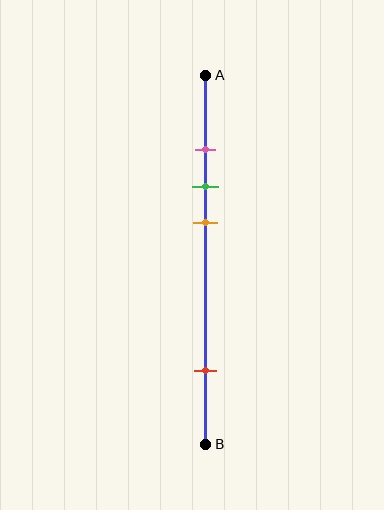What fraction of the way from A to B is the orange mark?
The orange mark is approximately 40% (0.4) of the way from A to B.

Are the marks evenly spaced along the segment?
No, the marks are not evenly spaced.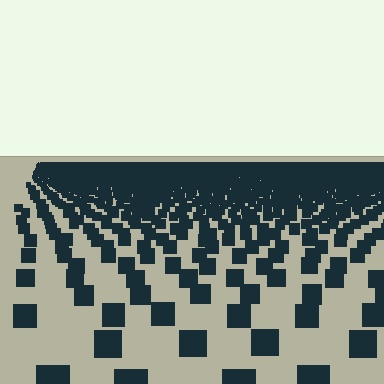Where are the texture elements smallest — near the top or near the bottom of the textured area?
Near the top.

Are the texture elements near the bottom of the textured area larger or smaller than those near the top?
Larger. Near the bottom, elements are closer to the viewer and appear at a bigger on-screen size.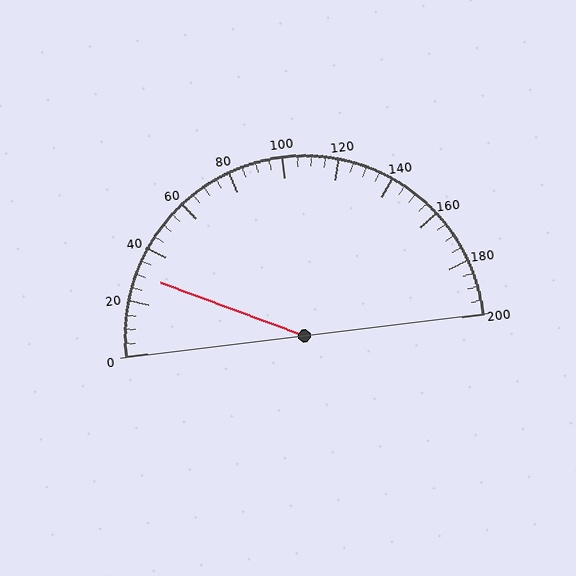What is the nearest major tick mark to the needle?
The nearest major tick mark is 40.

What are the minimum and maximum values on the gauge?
The gauge ranges from 0 to 200.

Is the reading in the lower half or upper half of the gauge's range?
The reading is in the lower half of the range (0 to 200).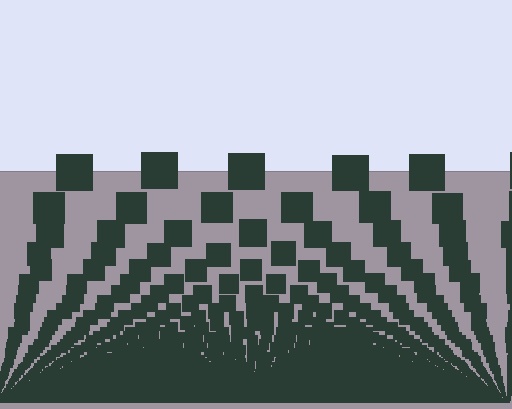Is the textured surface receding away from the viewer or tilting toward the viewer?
The surface appears to tilt toward the viewer. Texture elements get larger and sparser toward the top.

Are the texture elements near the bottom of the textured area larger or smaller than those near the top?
Smaller. The gradient is inverted — elements near the bottom are smaller and denser.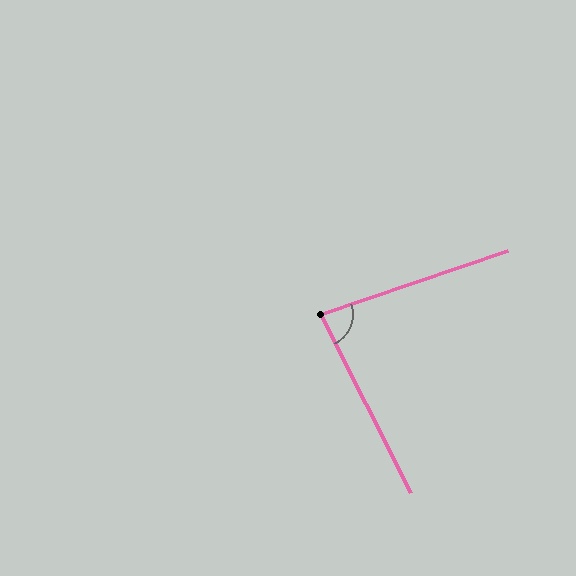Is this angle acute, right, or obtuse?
It is acute.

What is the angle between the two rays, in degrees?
Approximately 82 degrees.